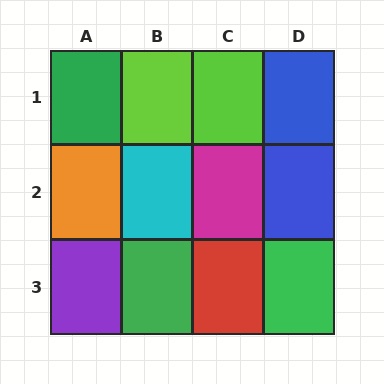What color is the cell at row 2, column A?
Orange.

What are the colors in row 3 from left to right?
Purple, green, red, green.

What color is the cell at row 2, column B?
Cyan.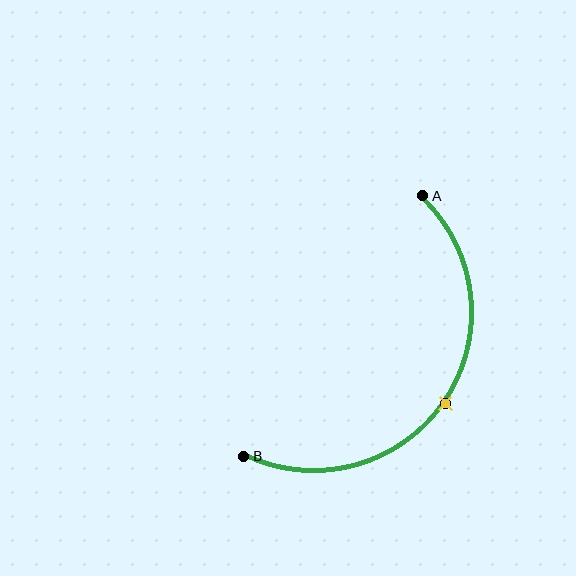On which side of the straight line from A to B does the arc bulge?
The arc bulges below and to the right of the straight line connecting A and B.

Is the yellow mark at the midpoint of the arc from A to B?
Yes. The yellow mark lies on the arc at equal arc-length from both A and B — it is the arc midpoint.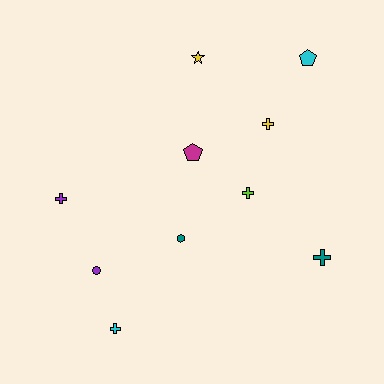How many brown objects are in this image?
There are no brown objects.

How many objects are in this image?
There are 10 objects.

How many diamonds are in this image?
There are no diamonds.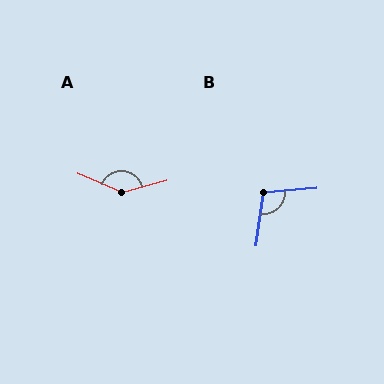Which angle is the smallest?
B, at approximately 103 degrees.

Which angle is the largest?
A, at approximately 142 degrees.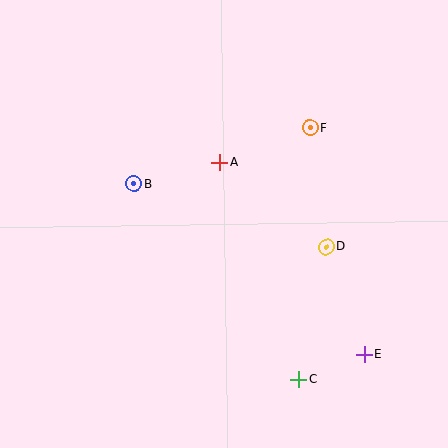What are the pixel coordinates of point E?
Point E is at (364, 354).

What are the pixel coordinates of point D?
Point D is at (326, 247).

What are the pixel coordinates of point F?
Point F is at (310, 128).